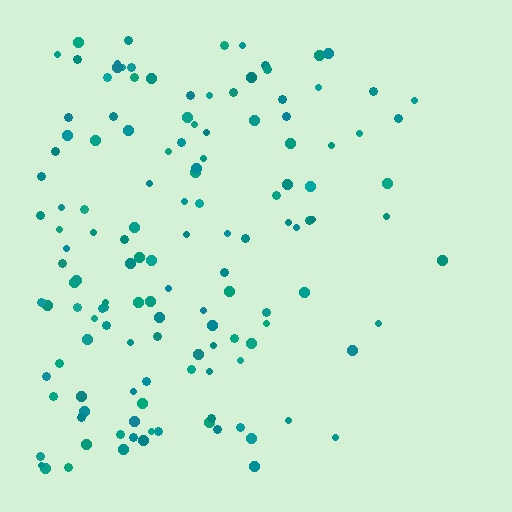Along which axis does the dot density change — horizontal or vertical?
Horizontal.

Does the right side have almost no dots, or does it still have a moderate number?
Still a moderate number, just noticeably fewer than the left.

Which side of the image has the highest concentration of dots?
The left.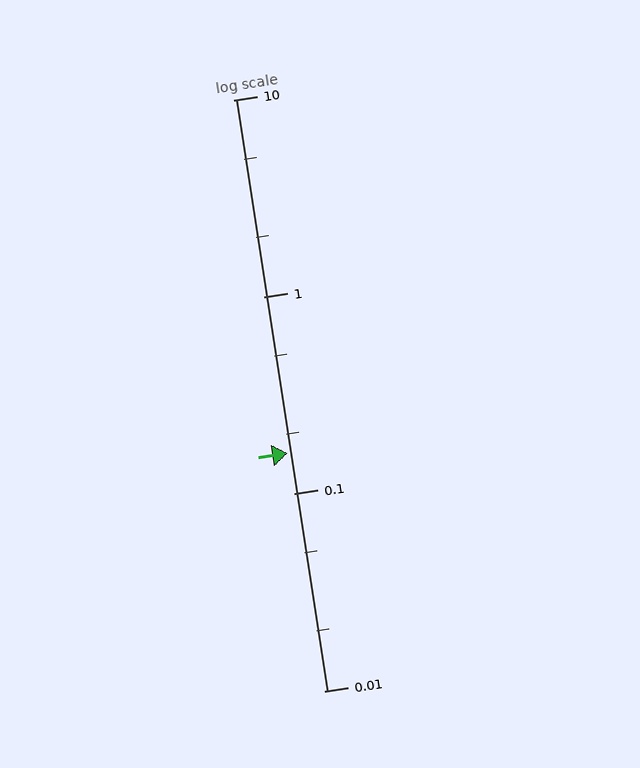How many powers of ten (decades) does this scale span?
The scale spans 3 decades, from 0.01 to 10.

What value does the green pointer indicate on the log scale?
The pointer indicates approximately 0.16.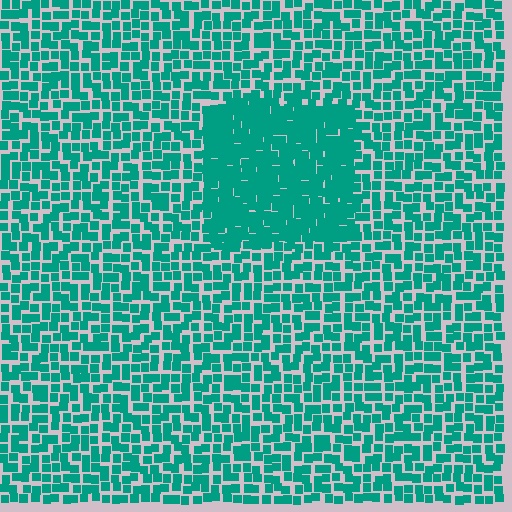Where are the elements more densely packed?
The elements are more densely packed inside the rectangle boundary.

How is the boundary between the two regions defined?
The boundary is defined by a change in element density (approximately 1.8x ratio). All elements are the same color, size, and shape.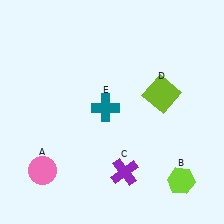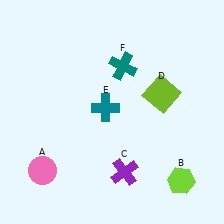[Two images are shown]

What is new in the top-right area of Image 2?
A teal cross (F) was added in the top-right area of Image 2.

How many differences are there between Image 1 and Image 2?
There is 1 difference between the two images.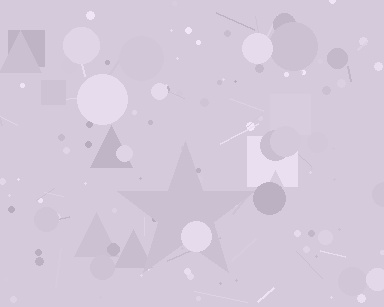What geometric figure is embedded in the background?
A star is embedded in the background.